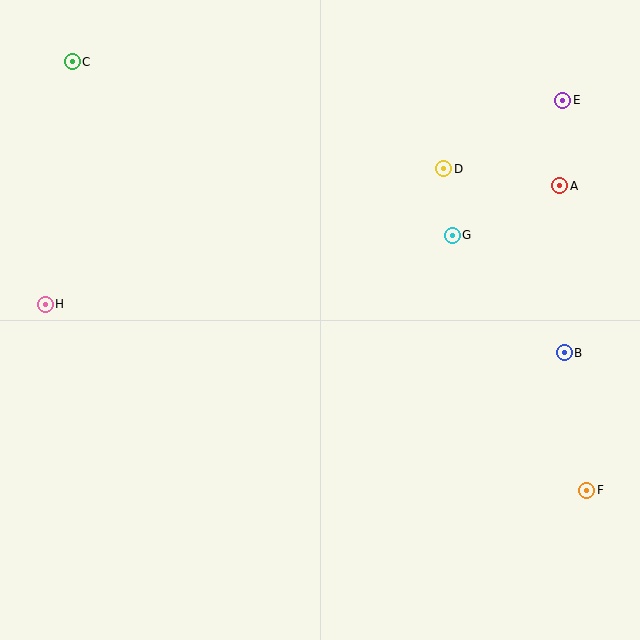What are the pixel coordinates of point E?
Point E is at (563, 100).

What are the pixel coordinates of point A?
Point A is at (560, 186).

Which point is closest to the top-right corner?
Point E is closest to the top-right corner.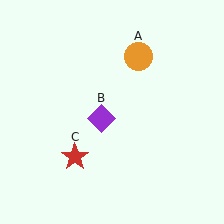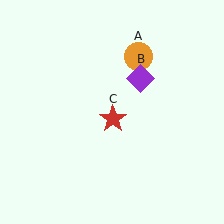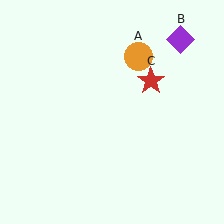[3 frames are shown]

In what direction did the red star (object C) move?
The red star (object C) moved up and to the right.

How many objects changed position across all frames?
2 objects changed position: purple diamond (object B), red star (object C).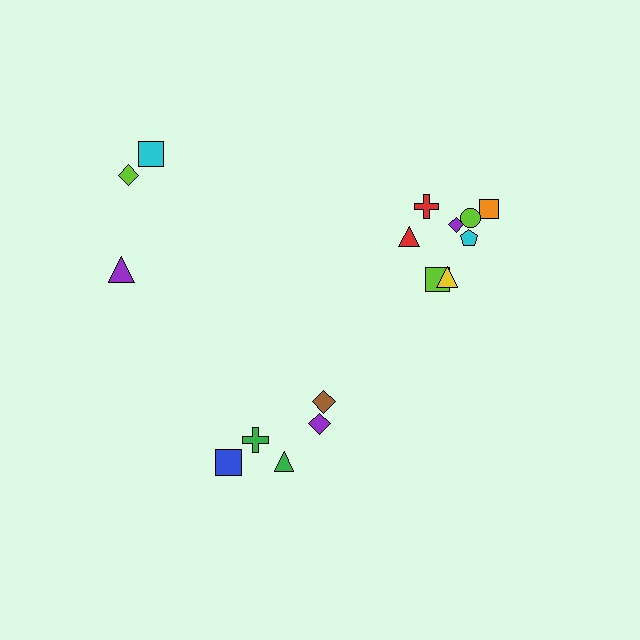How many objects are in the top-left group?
There are 3 objects.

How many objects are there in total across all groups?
There are 16 objects.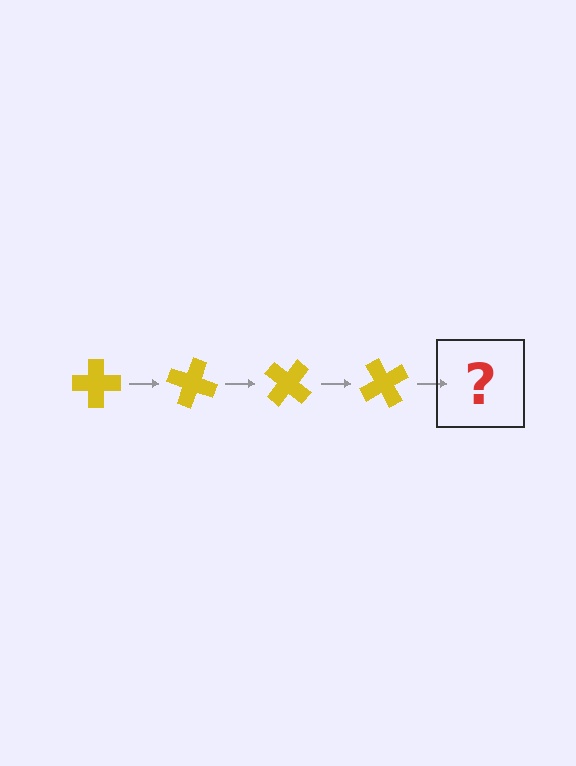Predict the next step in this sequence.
The next step is a yellow cross rotated 80 degrees.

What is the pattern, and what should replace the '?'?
The pattern is that the cross rotates 20 degrees each step. The '?' should be a yellow cross rotated 80 degrees.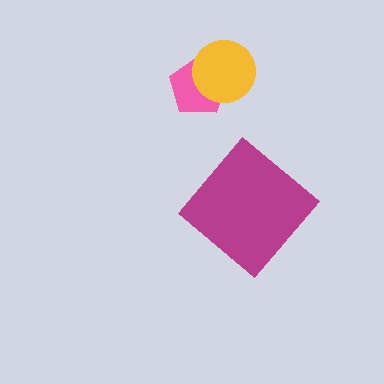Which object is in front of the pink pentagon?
The yellow circle is in front of the pink pentagon.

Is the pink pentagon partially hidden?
Yes, it is partially covered by another shape.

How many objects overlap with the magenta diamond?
0 objects overlap with the magenta diamond.